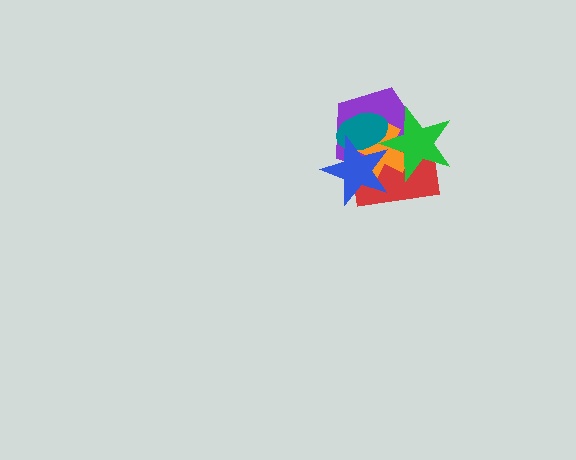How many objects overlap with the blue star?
5 objects overlap with the blue star.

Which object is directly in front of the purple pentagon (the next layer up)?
The red rectangle is directly in front of the purple pentagon.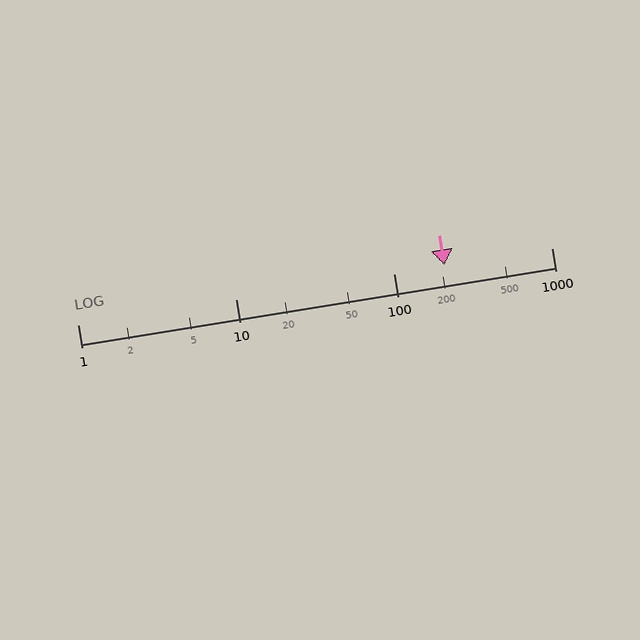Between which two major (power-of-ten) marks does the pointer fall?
The pointer is between 100 and 1000.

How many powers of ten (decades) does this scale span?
The scale spans 3 decades, from 1 to 1000.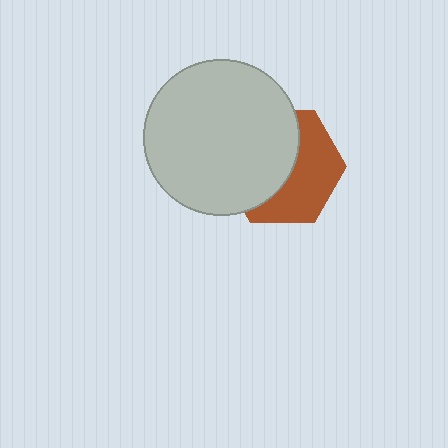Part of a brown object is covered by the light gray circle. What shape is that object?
It is a hexagon.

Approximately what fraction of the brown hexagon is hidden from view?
Roughly 53% of the brown hexagon is hidden behind the light gray circle.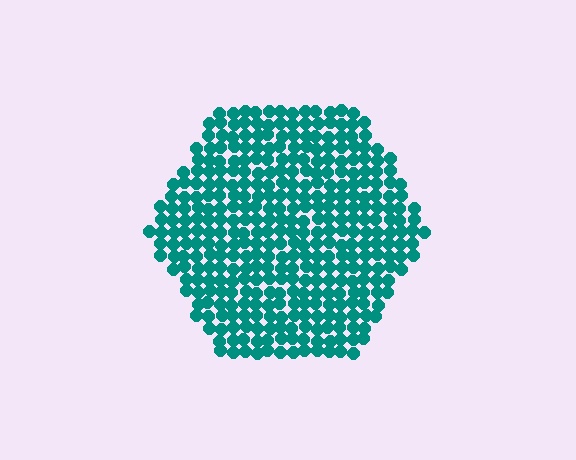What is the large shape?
The large shape is a hexagon.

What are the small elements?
The small elements are circles.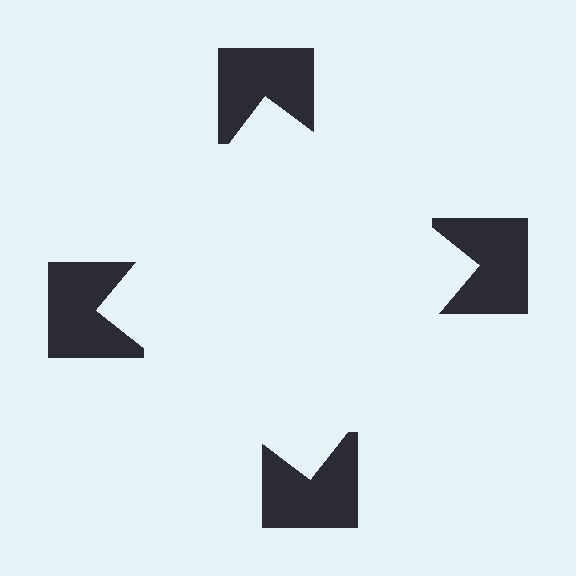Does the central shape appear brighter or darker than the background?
It typically appears slightly brighter than the background, even though no actual brightness change is drawn.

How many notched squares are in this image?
There are 4 — one at each vertex of the illusory square.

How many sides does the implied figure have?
4 sides.